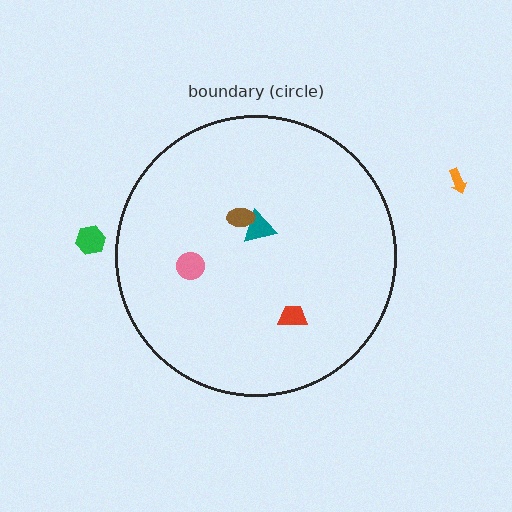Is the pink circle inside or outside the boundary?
Inside.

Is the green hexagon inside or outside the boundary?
Outside.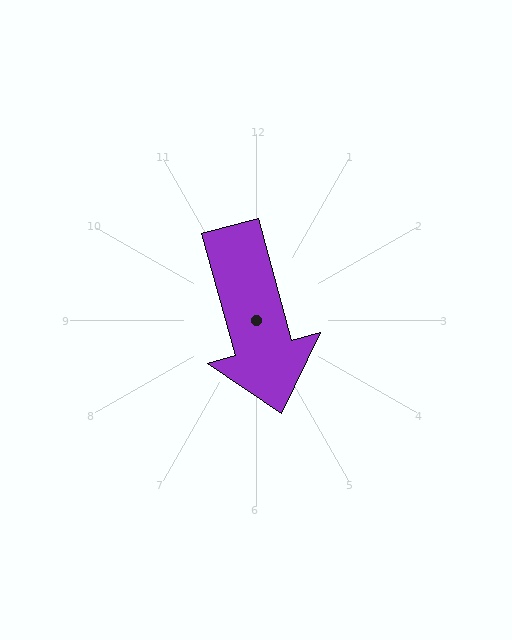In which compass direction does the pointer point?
South.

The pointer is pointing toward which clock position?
Roughly 5 o'clock.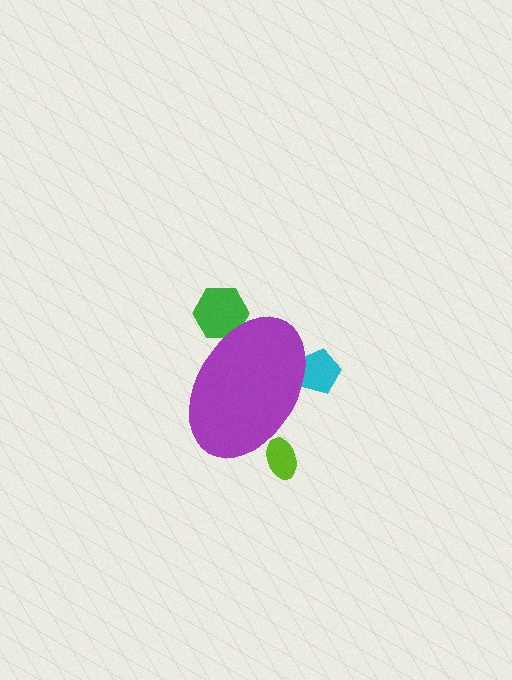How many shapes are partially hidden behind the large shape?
3 shapes are partially hidden.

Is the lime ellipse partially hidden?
Yes, the lime ellipse is partially hidden behind the purple ellipse.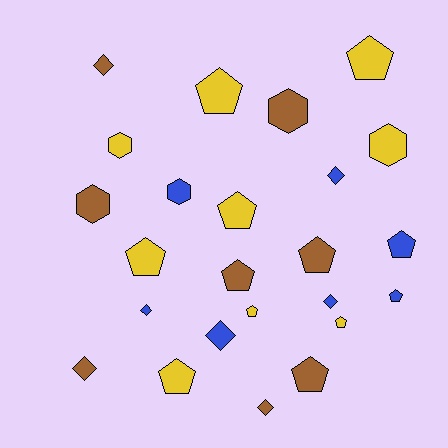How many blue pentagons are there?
There are 2 blue pentagons.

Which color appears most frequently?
Yellow, with 9 objects.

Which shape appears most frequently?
Pentagon, with 12 objects.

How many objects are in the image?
There are 24 objects.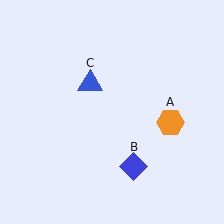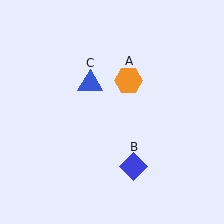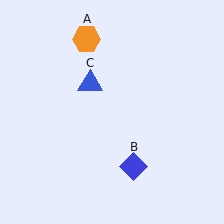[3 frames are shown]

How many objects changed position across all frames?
1 object changed position: orange hexagon (object A).